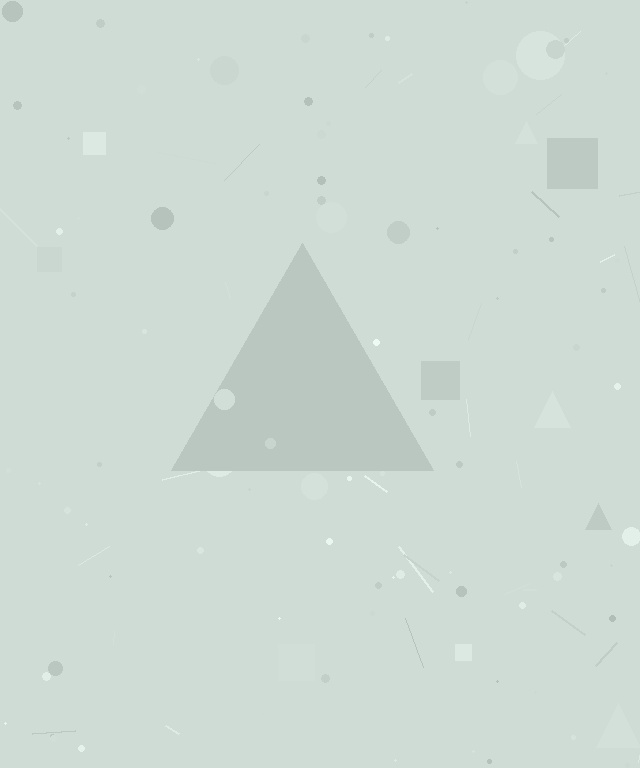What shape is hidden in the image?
A triangle is hidden in the image.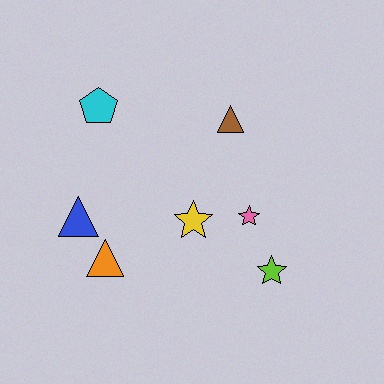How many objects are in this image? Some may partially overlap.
There are 7 objects.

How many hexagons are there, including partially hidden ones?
There are no hexagons.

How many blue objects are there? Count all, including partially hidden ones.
There is 1 blue object.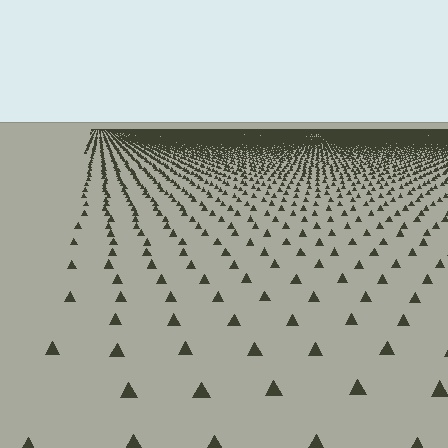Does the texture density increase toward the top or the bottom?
Density increases toward the top.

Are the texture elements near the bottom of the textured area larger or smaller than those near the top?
Larger. Near the bottom, elements are closer to the viewer and appear at a bigger on-screen size.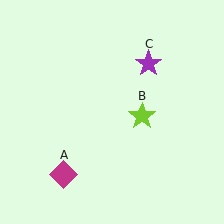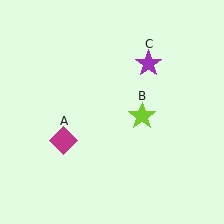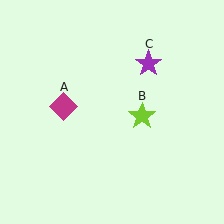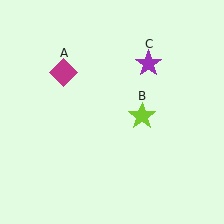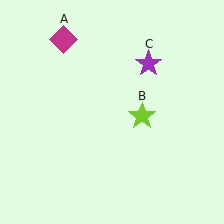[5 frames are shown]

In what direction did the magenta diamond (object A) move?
The magenta diamond (object A) moved up.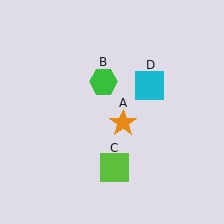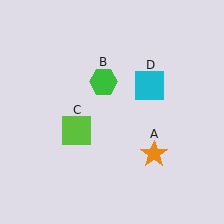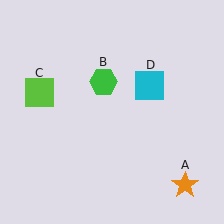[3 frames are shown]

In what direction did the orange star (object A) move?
The orange star (object A) moved down and to the right.